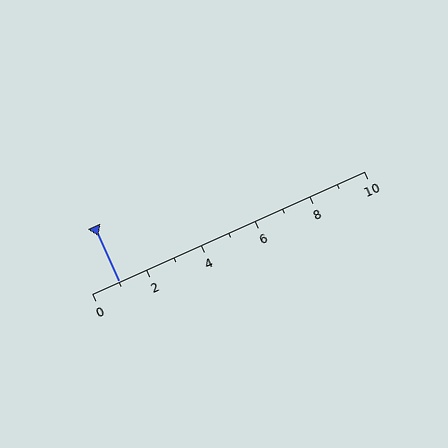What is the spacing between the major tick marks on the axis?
The major ticks are spaced 2 apart.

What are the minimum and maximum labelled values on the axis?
The axis runs from 0 to 10.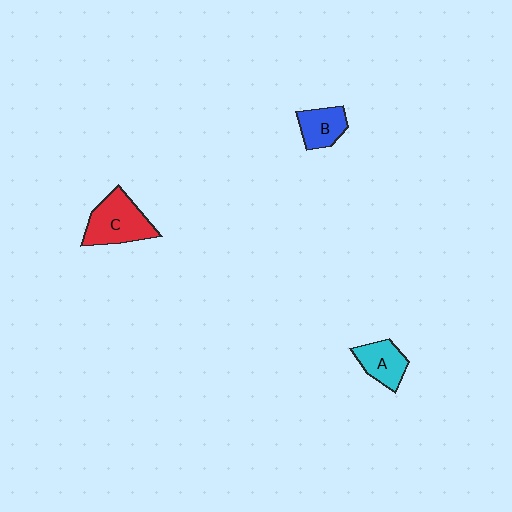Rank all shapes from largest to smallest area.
From largest to smallest: C (red), A (cyan), B (blue).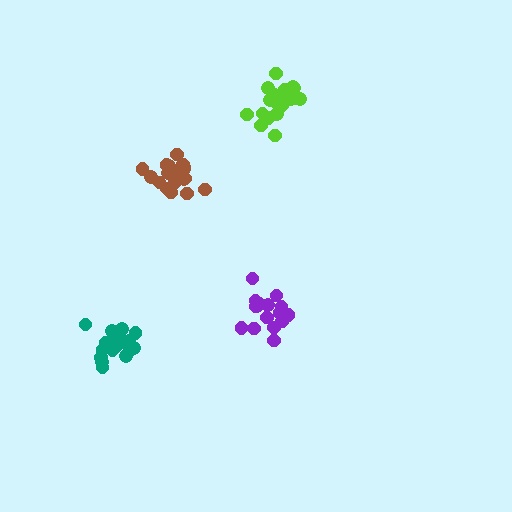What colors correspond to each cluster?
The clusters are colored: brown, lime, purple, teal.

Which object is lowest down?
The teal cluster is bottommost.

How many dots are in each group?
Group 1: 21 dots, Group 2: 20 dots, Group 3: 16 dots, Group 4: 21 dots (78 total).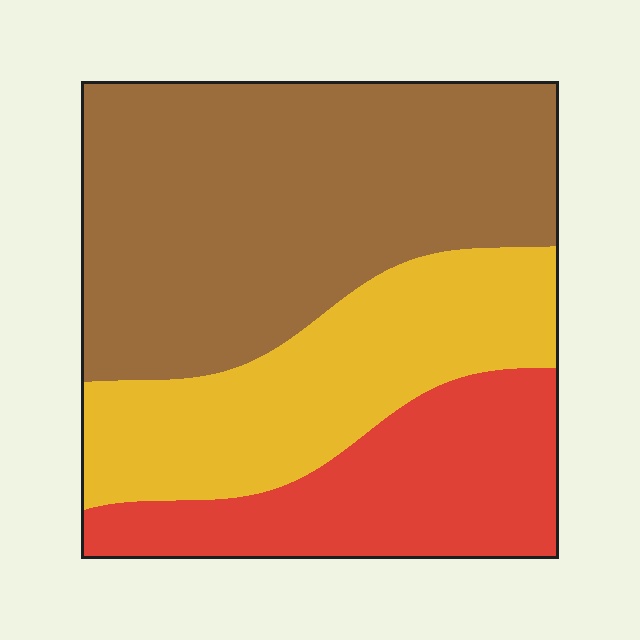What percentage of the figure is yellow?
Yellow takes up about one quarter (1/4) of the figure.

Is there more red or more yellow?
Yellow.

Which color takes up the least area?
Red, at roughly 25%.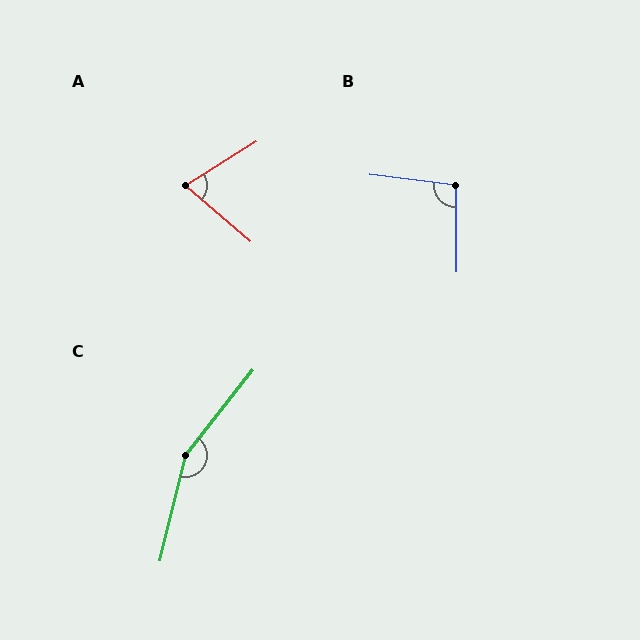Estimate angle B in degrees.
Approximately 97 degrees.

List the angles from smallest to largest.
A (72°), B (97°), C (155°).